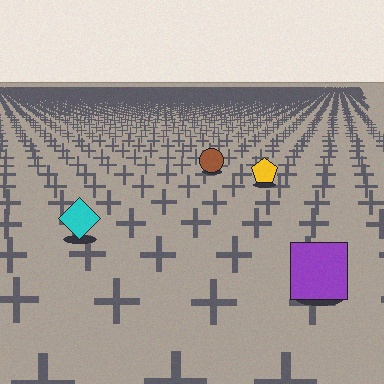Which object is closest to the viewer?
The purple square is closest. The texture marks near it are larger and more spread out.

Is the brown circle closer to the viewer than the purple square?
No. The purple square is closer — you can tell from the texture gradient: the ground texture is coarser near it.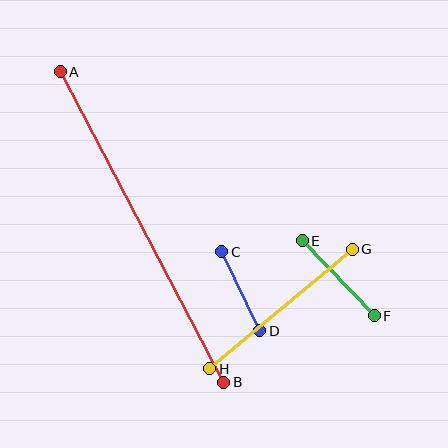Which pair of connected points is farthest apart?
Points A and B are farthest apart.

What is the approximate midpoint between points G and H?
The midpoint is at approximately (281, 309) pixels.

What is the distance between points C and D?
The distance is approximately 88 pixels.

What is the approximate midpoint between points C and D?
The midpoint is at approximately (241, 291) pixels.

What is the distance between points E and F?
The distance is approximately 104 pixels.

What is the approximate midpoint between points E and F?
The midpoint is at approximately (338, 278) pixels.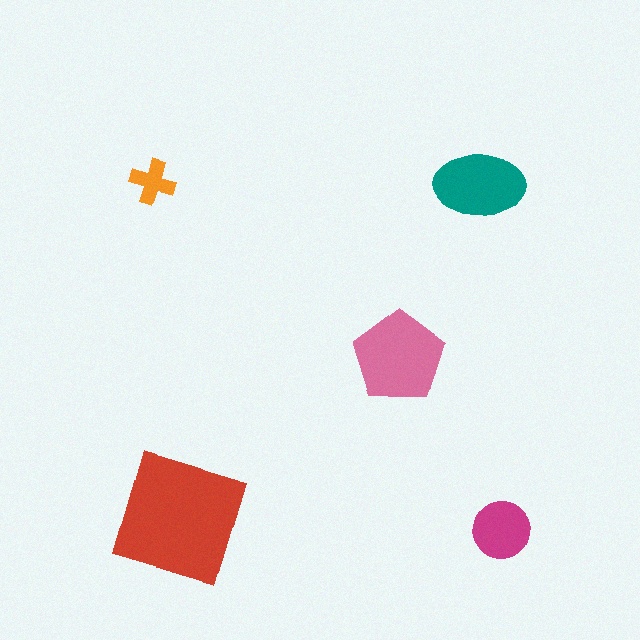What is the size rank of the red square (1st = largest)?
1st.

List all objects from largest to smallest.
The red square, the pink pentagon, the teal ellipse, the magenta circle, the orange cross.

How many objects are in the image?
There are 5 objects in the image.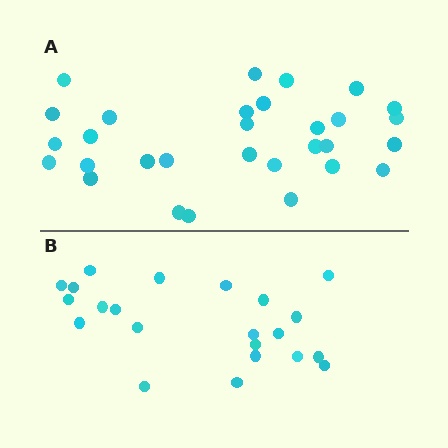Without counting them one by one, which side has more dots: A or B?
Region A (the top region) has more dots.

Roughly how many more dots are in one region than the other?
Region A has roughly 8 or so more dots than region B.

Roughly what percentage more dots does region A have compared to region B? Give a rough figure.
About 35% more.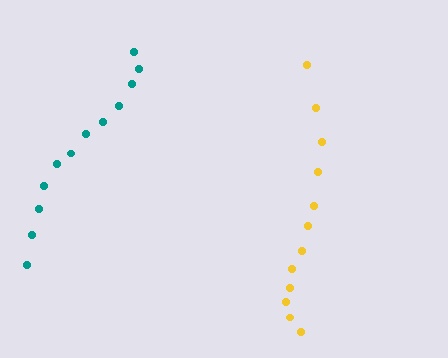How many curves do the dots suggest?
There are 2 distinct paths.